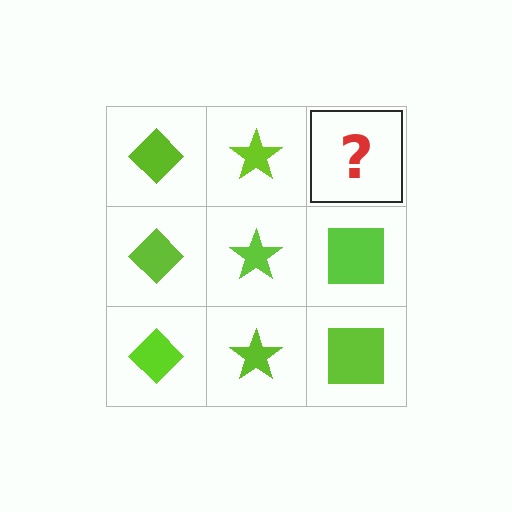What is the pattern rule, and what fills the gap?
The rule is that each column has a consistent shape. The gap should be filled with a lime square.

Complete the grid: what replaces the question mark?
The question mark should be replaced with a lime square.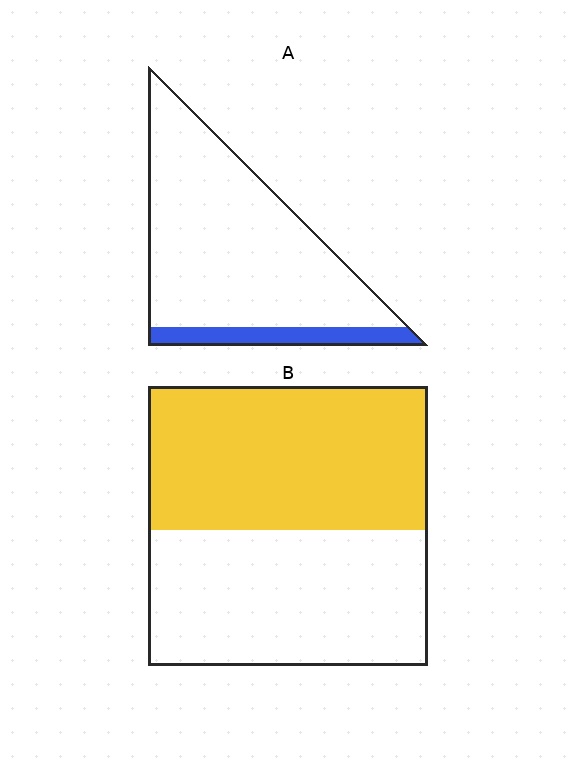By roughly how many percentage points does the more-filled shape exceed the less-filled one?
By roughly 40 percentage points (B over A).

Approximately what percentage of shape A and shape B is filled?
A is approximately 15% and B is approximately 50%.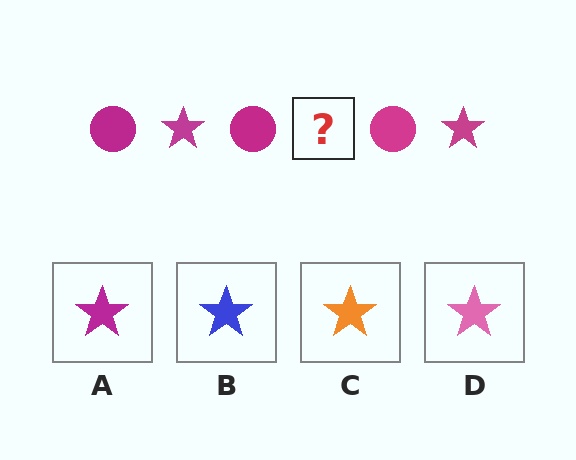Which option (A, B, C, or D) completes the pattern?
A.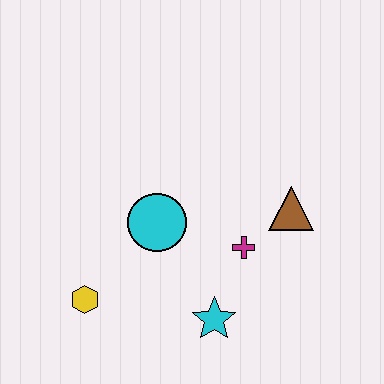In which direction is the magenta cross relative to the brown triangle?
The magenta cross is to the left of the brown triangle.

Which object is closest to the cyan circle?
The magenta cross is closest to the cyan circle.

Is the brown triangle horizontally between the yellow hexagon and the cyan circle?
No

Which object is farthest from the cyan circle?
The brown triangle is farthest from the cyan circle.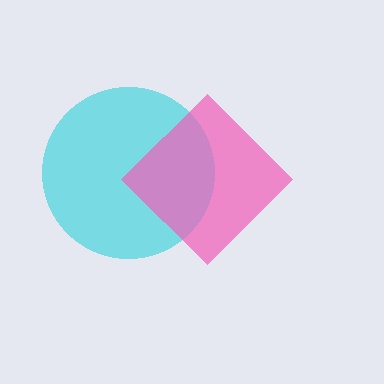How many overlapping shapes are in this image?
There are 2 overlapping shapes in the image.